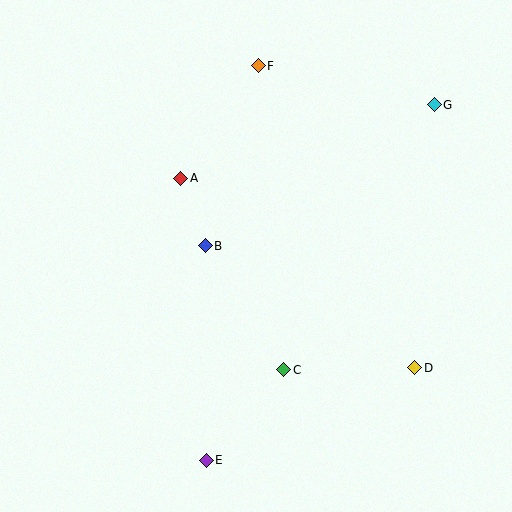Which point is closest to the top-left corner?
Point A is closest to the top-left corner.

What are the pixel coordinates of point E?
Point E is at (206, 460).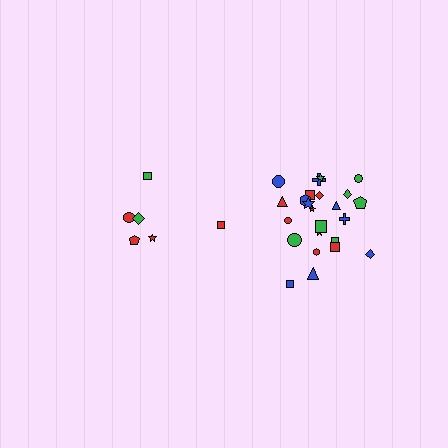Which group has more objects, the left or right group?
The right group.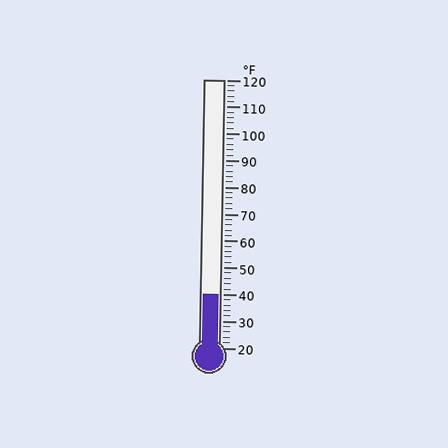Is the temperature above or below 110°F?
The temperature is below 110°F.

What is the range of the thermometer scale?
The thermometer scale ranges from 20°F to 120°F.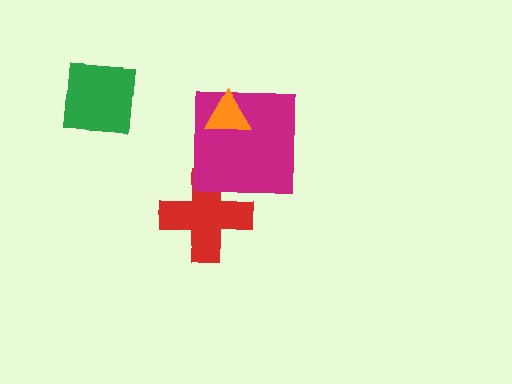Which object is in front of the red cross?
The magenta square is in front of the red cross.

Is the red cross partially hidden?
Yes, it is partially covered by another shape.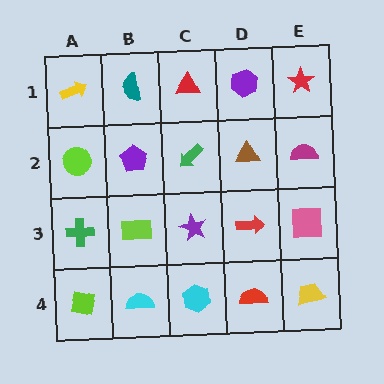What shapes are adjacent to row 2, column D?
A purple hexagon (row 1, column D), a red arrow (row 3, column D), a green arrow (row 2, column C), a magenta semicircle (row 2, column E).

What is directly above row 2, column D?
A purple hexagon.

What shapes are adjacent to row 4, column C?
A purple star (row 3, column C), a cyan semicircle (row 4, column B), a red semicircle (row 4, column D).